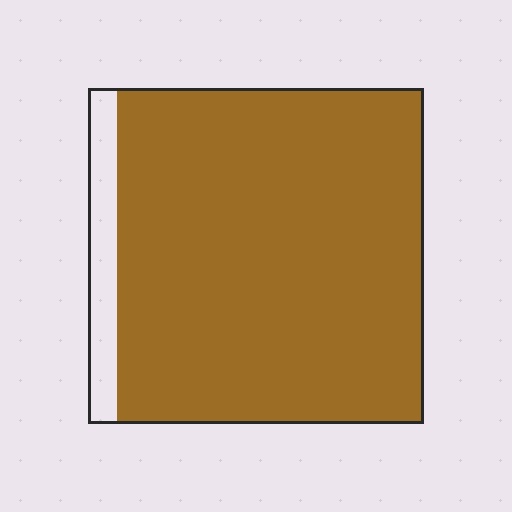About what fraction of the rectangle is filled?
About nine tenths (9/10).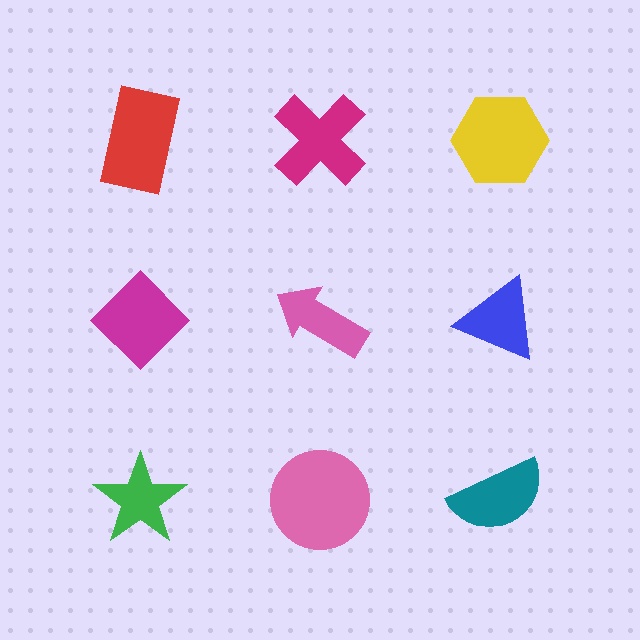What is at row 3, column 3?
A teal semicircle.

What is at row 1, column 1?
A red rectangle.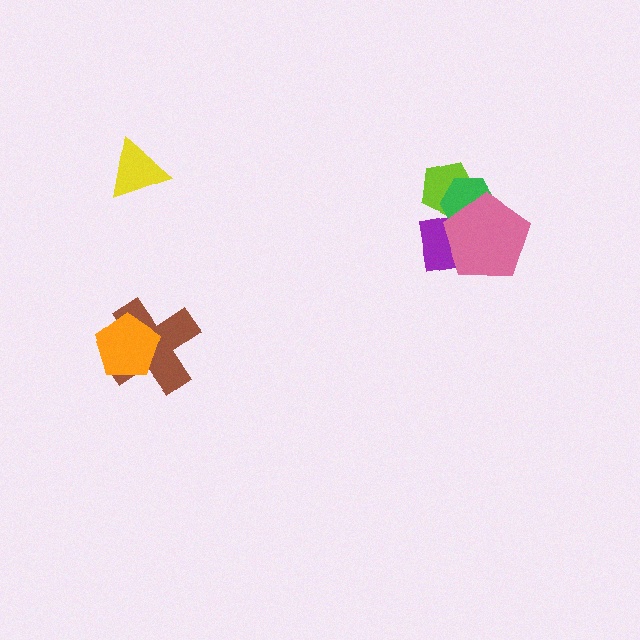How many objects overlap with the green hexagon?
3 objects overlap with the green hexagon.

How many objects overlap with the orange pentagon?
1 object overlaps with the orange pentagon.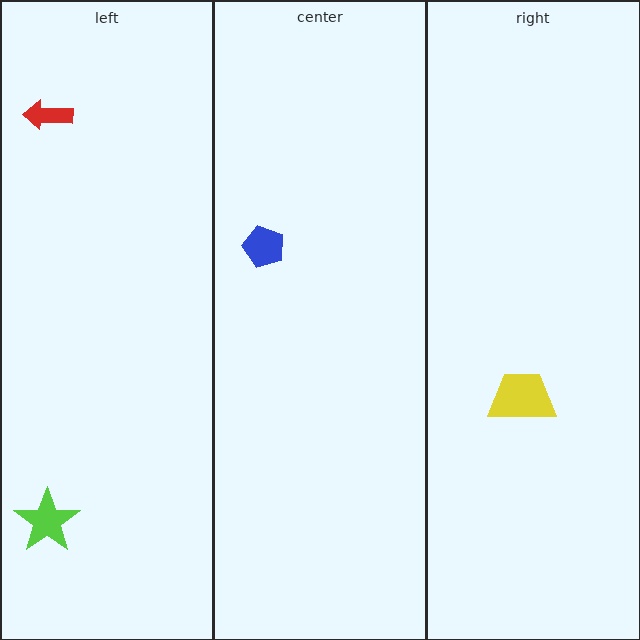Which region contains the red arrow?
The left region.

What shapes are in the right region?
The yellow trapezoid.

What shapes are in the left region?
The red arrow, the lime star.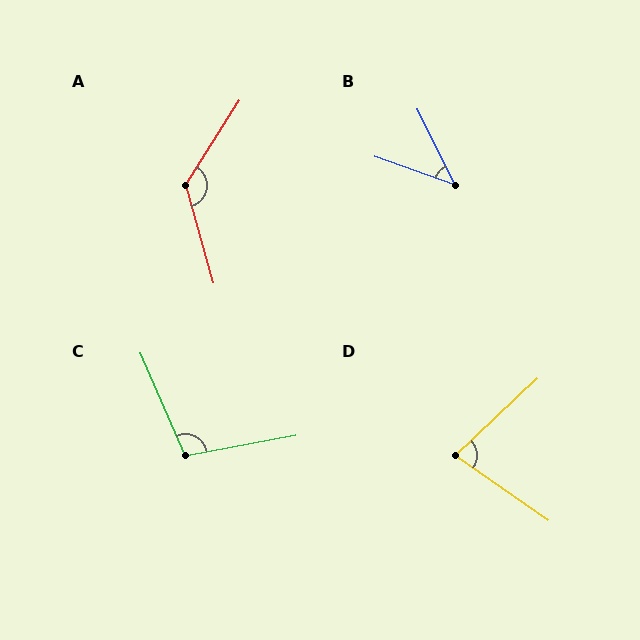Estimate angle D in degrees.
Approximately 78 degrees.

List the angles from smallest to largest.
B (45°), D (78°), C (103°), A (132°).